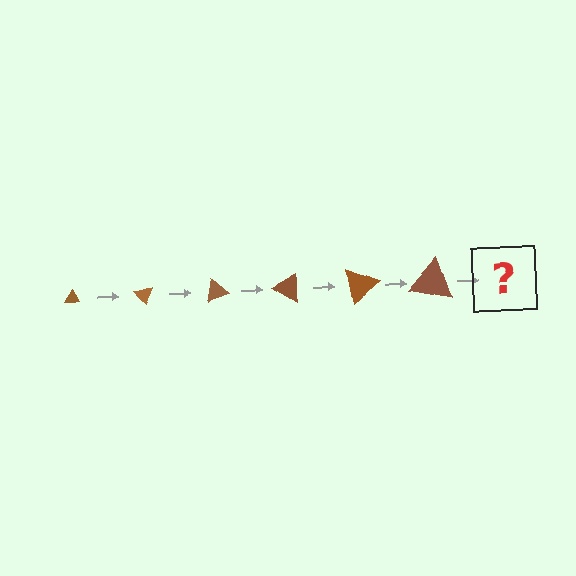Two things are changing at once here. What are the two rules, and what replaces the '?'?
The two rules are that the triangle grows larger each step and it rotates 50 degrees each step. The '?' should be a triangle, larger than the previous one and rotated 300 degrees from the start.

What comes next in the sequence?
The next element should be a triangle, larger than the previous one and rotated 300 degrees from the start.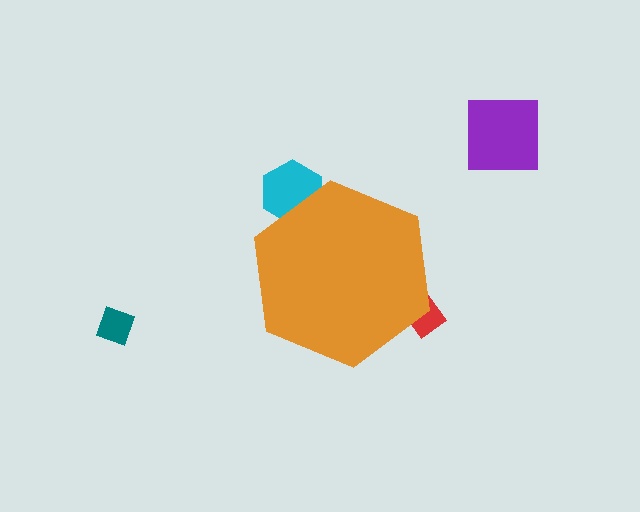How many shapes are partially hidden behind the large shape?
2 shapes are partially hidden.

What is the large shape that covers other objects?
An orange hexagon.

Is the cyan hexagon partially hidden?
Yes, the cyan hexagon is partially hidden behind the orange hexagon.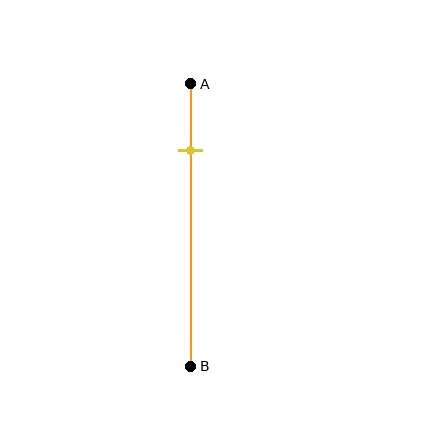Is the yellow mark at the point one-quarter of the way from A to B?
Yes, the mark is approximately at the one-quarter point.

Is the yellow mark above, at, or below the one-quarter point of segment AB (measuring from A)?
The yellow mark is approximately at the one-quarter point of segment AB.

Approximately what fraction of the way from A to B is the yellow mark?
The yellow mark is approximately 25% of the way from A to B.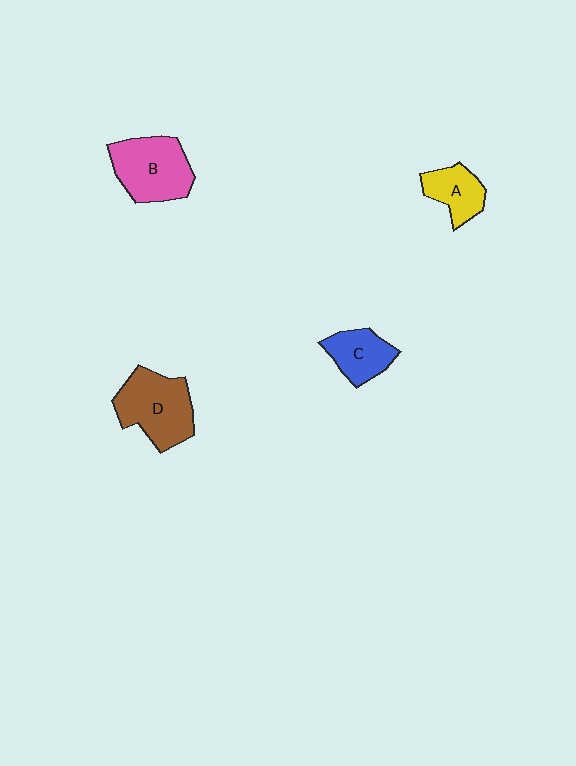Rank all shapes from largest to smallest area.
From largest to smallest: D (brown), B (pink), C (blue), A (yellow).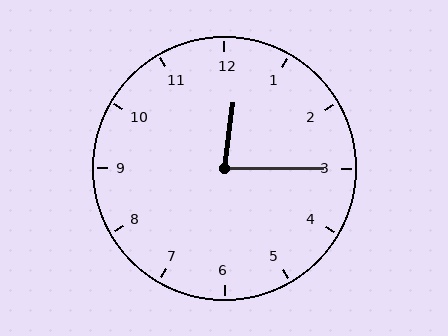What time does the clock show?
12:15.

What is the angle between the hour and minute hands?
Approximately 82 degrees.